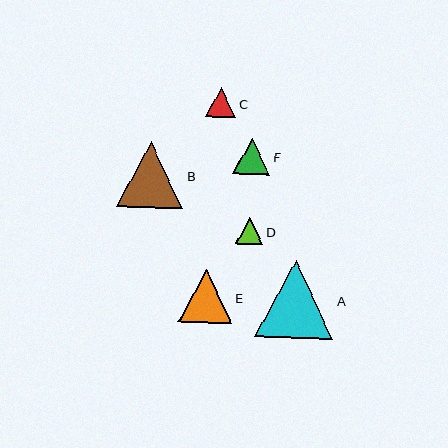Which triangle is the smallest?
Triangle D is the smallest with a size of approximately 27 pixels.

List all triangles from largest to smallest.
From largest to smallest: A, B, E, F, C, D.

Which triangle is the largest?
Triangle A is the largest with a size of approximately 78 pixels.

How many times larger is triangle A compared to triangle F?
Triangle A is approximately 2.1 times the size of triangle F.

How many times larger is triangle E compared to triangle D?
Triangle E is approximately 2.0 times the size of triangle D.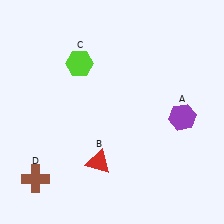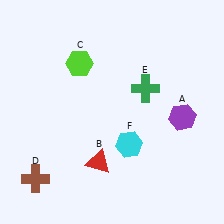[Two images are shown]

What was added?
A green cross (E), a cyan hexagon (F) were added in Image 2.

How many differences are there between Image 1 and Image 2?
There are 2 differences between the two images.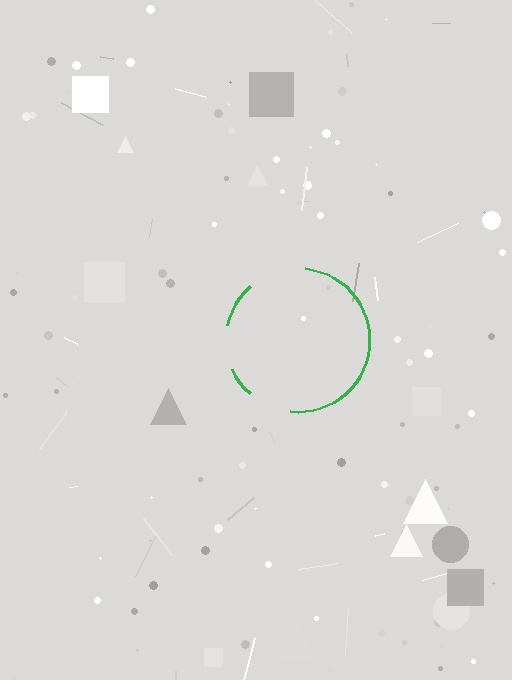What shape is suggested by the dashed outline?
The dashed outline suggests a circle.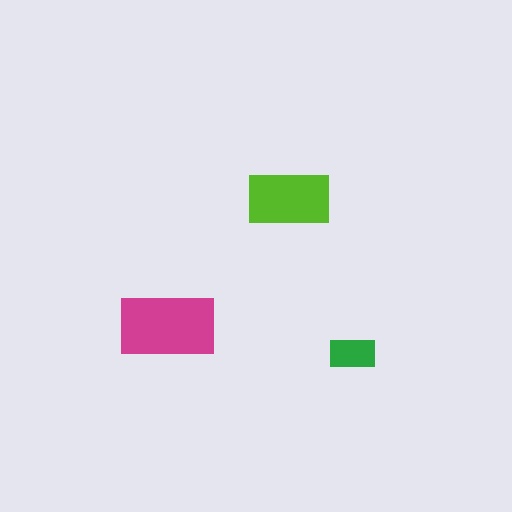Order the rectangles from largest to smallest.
the magenta one, the lime one, the green one.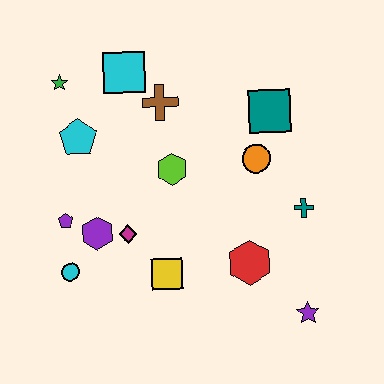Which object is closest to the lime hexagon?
The brown cross is closest to the lime hexagon.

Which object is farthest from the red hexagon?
The green star is farthest from the red hexagon.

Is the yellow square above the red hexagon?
No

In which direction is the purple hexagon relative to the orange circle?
The purple hexagon is to the left of the orange circle.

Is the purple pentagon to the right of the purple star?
No